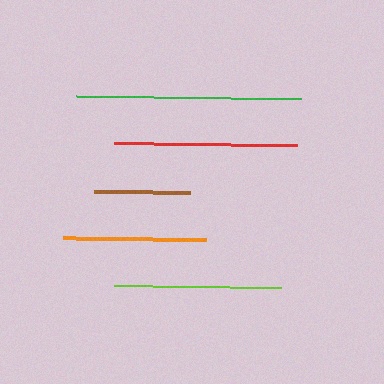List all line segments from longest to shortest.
From longest to shortest: green, red, lime, orange, brown.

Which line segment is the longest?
The green line is the longest at approximately 226 pixels.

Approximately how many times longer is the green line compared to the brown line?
The green line is approximately 2.4 times the length of the brown line.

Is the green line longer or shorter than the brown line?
The green line is longer than the brown line.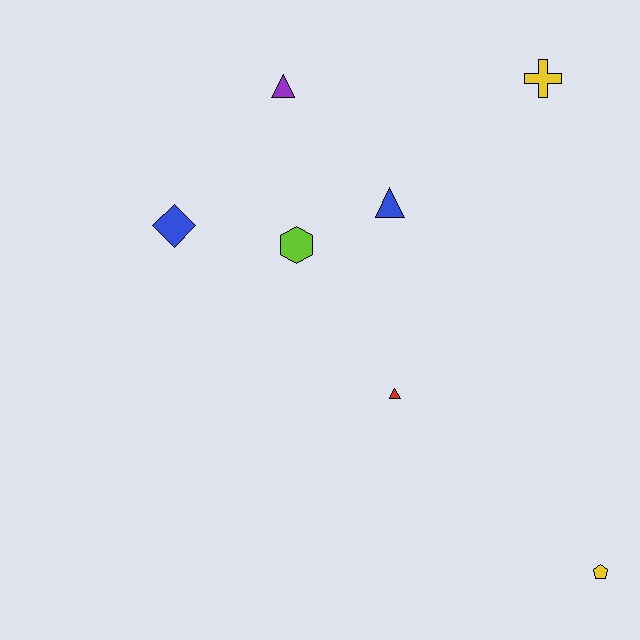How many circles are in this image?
There are no circles.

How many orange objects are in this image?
There are no orange objects.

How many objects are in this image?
There are 7 objects.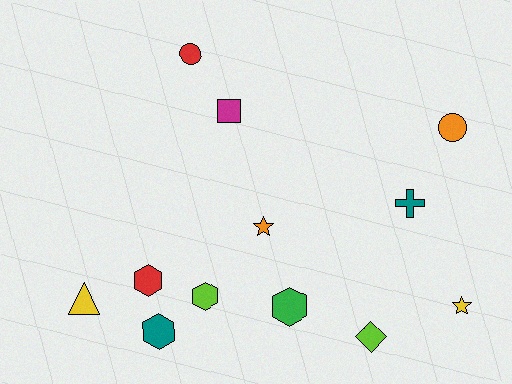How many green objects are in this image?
There is 1 green object.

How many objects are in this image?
There are 12 objects.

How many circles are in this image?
There are 2 circles.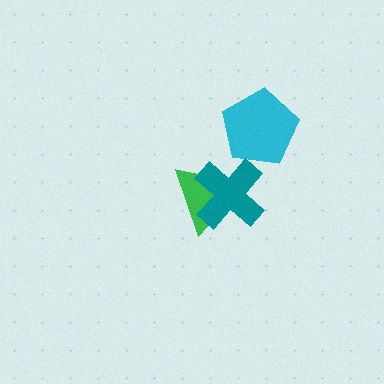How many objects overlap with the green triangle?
1 object overlaps with the green triangle.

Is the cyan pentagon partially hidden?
No, no other shape covers it.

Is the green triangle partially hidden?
Yes, it is partially covered by another shape.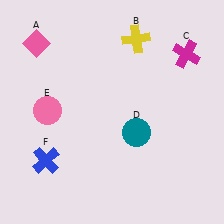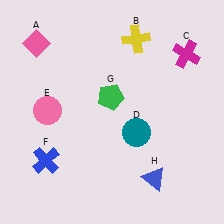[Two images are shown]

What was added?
A green pentagon (G), a blue triangle (H) were added in Image 2.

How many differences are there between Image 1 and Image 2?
There are 2 differences between the two images.